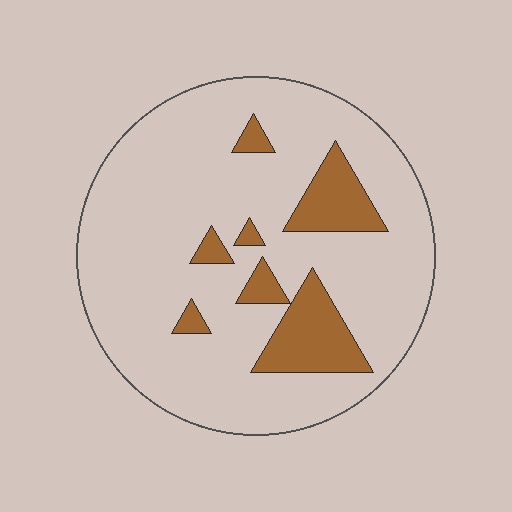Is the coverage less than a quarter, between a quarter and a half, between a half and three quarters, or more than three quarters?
Less than a quarter.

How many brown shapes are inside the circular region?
7.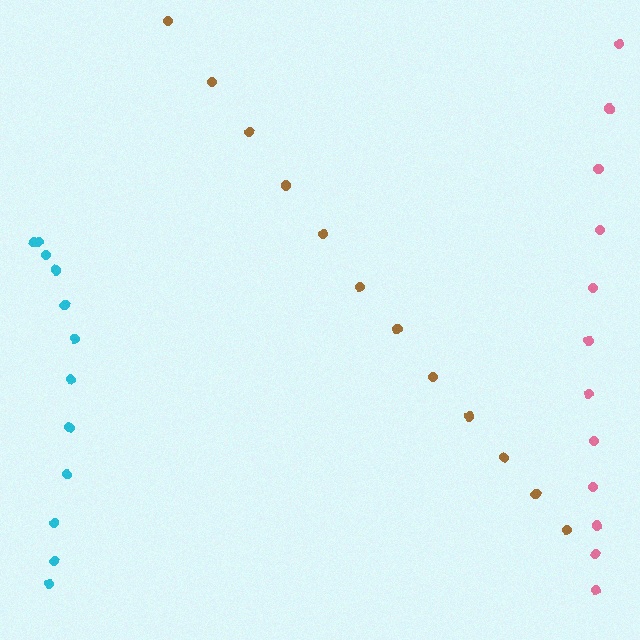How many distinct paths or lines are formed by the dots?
There are 3 distinct paths.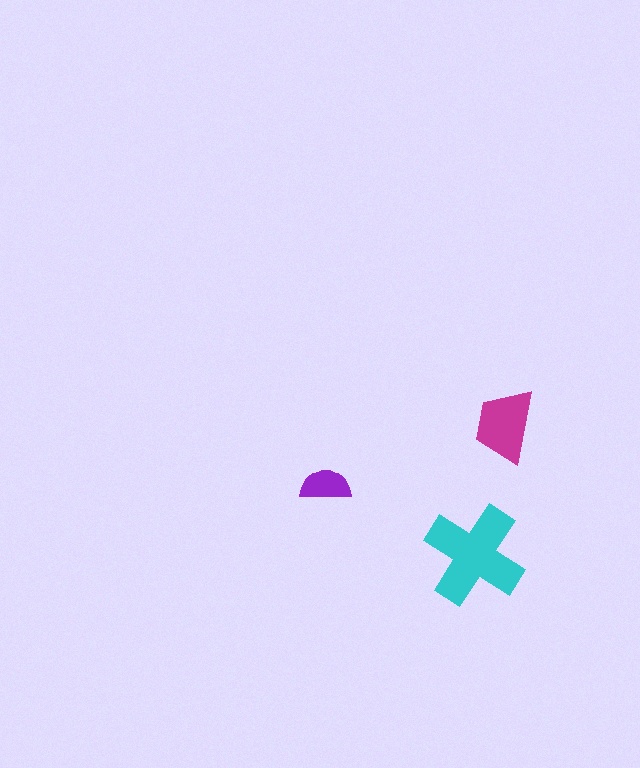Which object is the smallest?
The purple semicircle.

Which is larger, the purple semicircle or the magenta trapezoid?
The magenta trapezoid.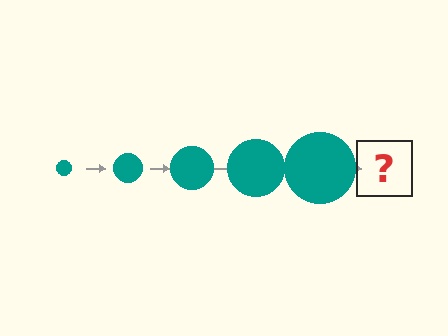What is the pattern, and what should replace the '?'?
The pattern is that the circle gets progressively larger each step. The '?' should be a teal circle, larger than the previous one.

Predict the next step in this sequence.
The next step is a teal circle, larger than the previous one.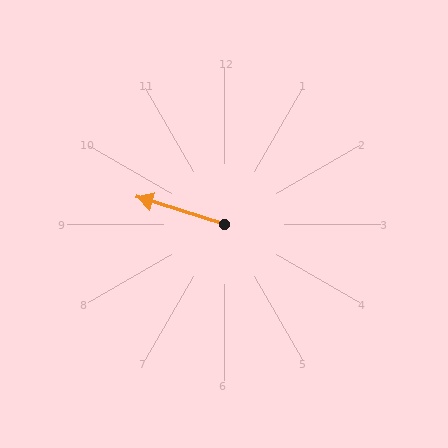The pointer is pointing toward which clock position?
Roughly 10 o'clock.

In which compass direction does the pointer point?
West.